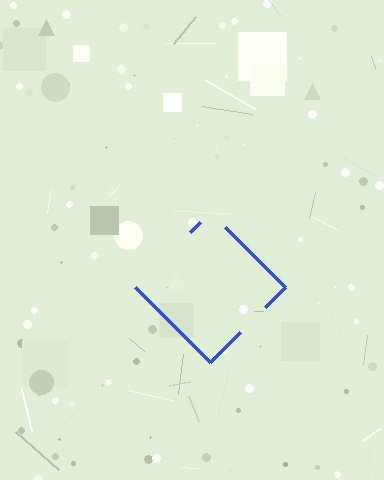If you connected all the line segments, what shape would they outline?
They would outline a diamond.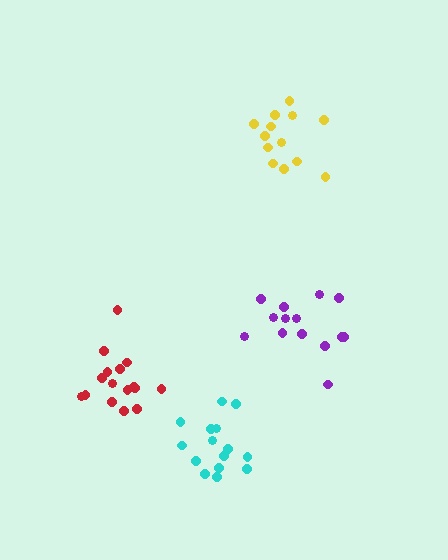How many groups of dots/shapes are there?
There are 4 groups.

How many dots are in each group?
Group 1: 14 dots, Group 2: 15 dots, Group 3: 17 dots, Group 4: 13 dots (59 total).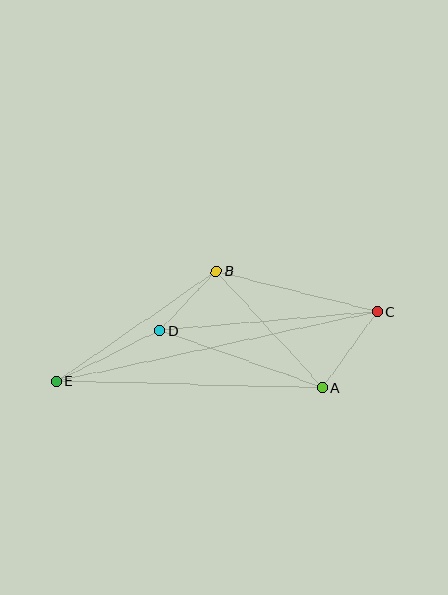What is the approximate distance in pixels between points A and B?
The distance between A and B is approximately 158 pixels.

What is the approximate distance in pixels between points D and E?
The distance between D and E is approximately 115 pixels.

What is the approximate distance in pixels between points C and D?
The distance between C and D is approximately 218 pixels.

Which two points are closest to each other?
Points B and D are closest to each other.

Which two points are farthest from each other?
Points C and E are farthest from each other.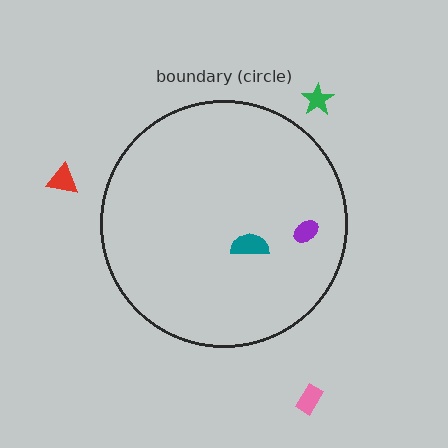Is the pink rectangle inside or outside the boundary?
Outside.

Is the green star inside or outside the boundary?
Outside.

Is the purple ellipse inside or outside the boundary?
Inside.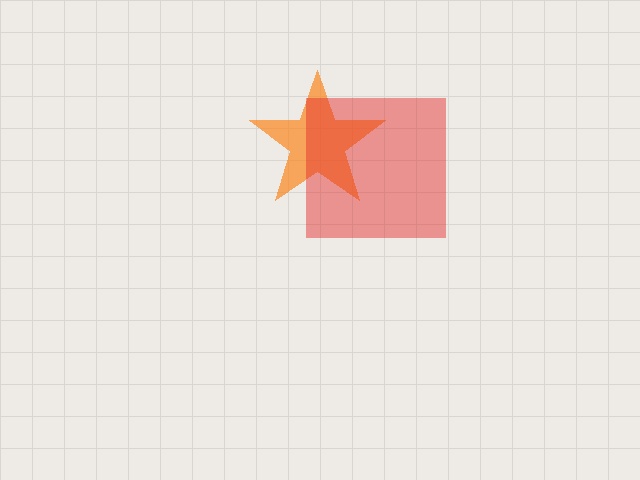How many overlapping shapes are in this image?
There are 2 overlapping shapes in the image.